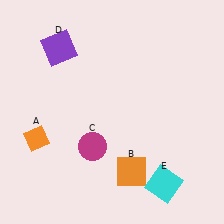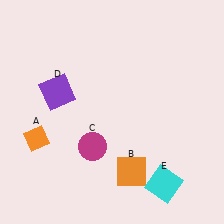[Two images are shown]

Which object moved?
The purple square (D) moved down.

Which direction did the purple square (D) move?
The purple square (D) moved down.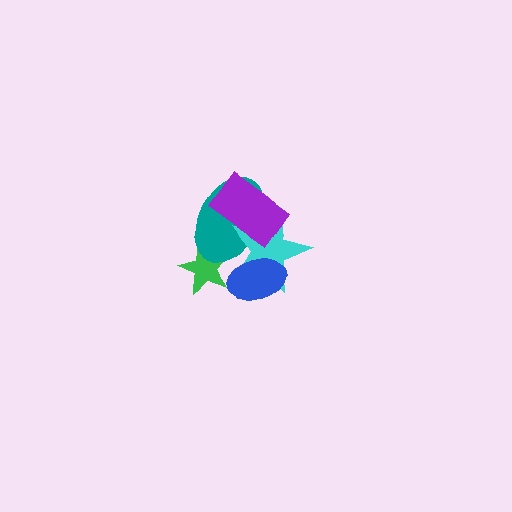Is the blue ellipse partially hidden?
No, no other shape covers it.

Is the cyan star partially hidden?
Yes, it is partially covered by another shape.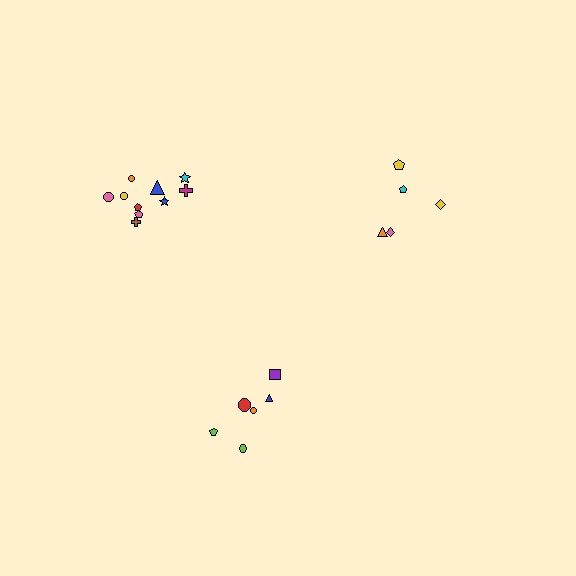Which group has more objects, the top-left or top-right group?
The top-left group.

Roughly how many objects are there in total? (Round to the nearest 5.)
Roughly 20 objects in total.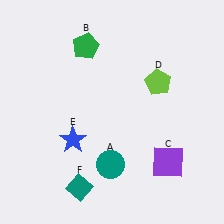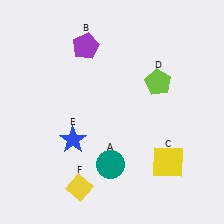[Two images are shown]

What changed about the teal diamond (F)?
In Image 1, F is teal. In Image 2, it changed to yellow.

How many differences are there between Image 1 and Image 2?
There are 3 differences between the two images.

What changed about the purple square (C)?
In Image 1, C is purple. In Image 2, it changed to yellow.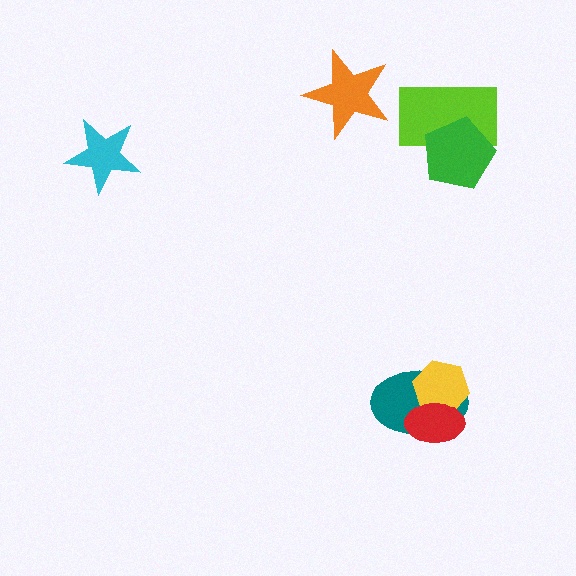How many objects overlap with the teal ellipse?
2 objects overlap with the teal ellipse.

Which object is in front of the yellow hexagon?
The red ellipse is in front of the yellow hexagon.